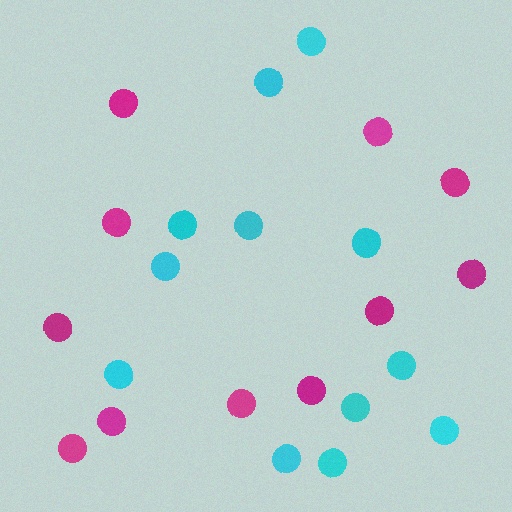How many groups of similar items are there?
There are 2 groups: one group of magenta circles (11) and one group of cyan circles (12).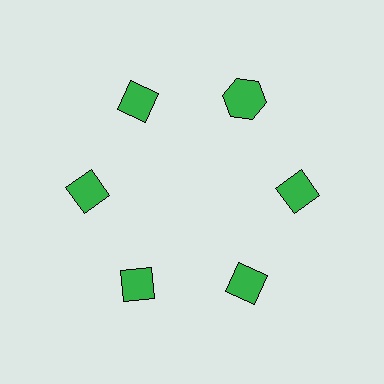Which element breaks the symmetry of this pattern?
The green hexagon at roughly the 1 o'clock position breaks the symmetry. All other shapes are green diamonds.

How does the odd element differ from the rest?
It has a different shape: hexagon instead of diamond.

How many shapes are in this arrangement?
There are 6 shapes arranged in a ring pattern.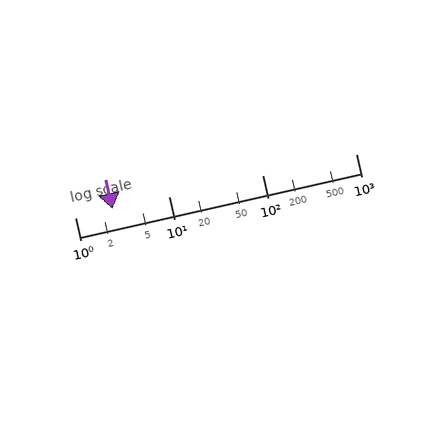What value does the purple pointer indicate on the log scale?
The pointer indicates approximately 2.5.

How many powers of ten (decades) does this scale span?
The scale spans 3 decades, from 1 to 1000.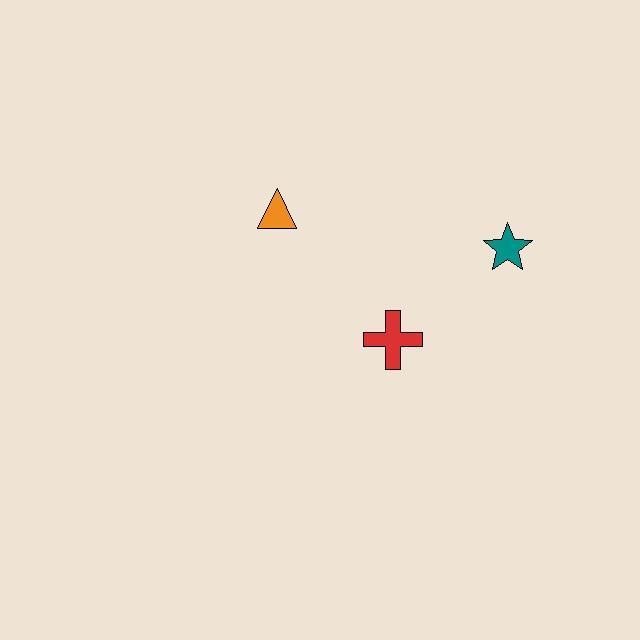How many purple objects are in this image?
There are no purple objects.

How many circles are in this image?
There are no circles.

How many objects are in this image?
There are 3 objects.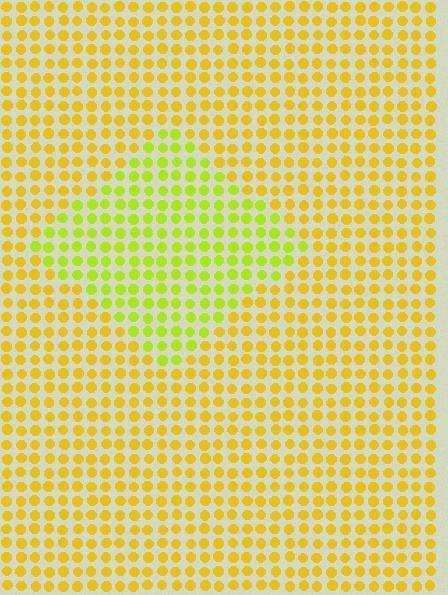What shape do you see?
I see a diamond.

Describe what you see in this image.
The image is filled with small yellow elements in a uniform arrangement. A diamond-shaped region is visible where the elements are tinted to a slightly different hue, forming a subtle color boundary.